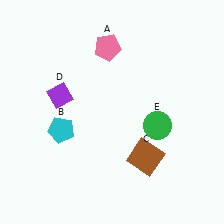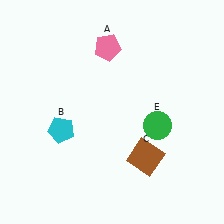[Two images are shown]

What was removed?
The purple diamond (D) was removed in Image 2.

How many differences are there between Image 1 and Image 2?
There is 1 difference between the two images.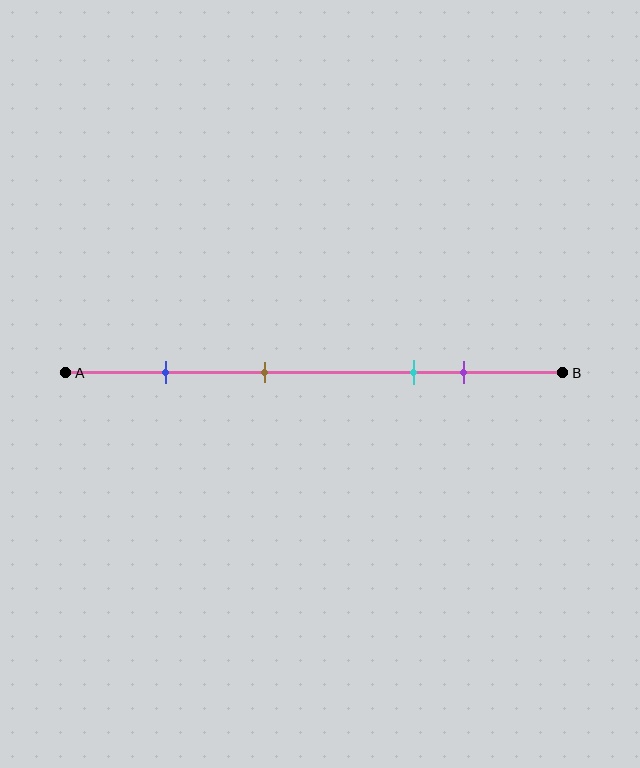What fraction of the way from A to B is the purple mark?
The purple mark is approximately 80% (0.8) of the way from A to B.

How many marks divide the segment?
There are 4 marks dividing the segment.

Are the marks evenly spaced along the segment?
No, the marks are not evenly spaced.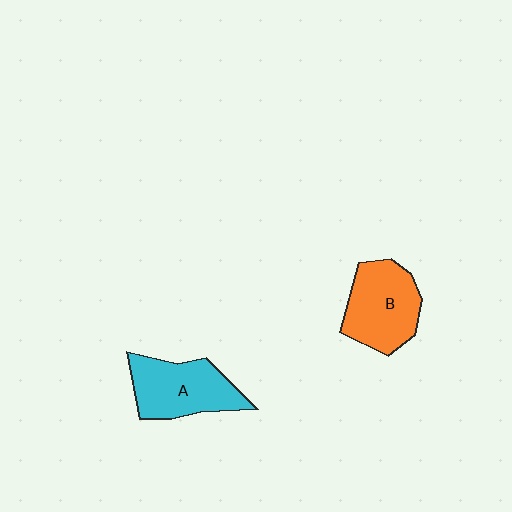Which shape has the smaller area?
Shape A (cyan).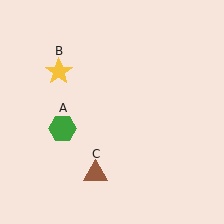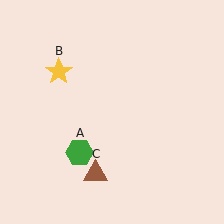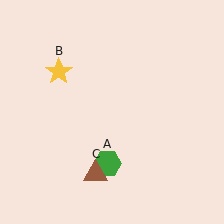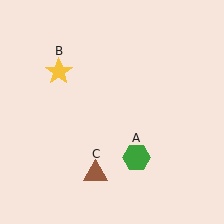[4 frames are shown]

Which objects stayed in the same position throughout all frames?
Yellow star (object B) and brown triangle (object C) remained stationary.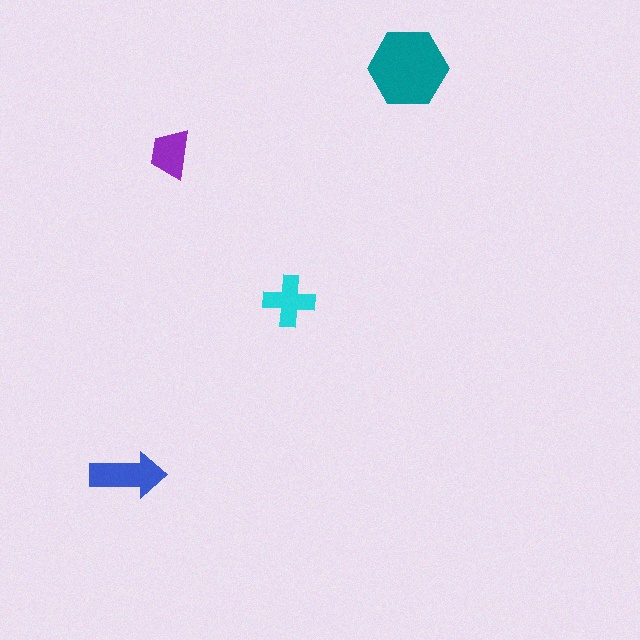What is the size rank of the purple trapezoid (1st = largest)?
4th.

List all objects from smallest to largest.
The purple trapezoid, the cyan cross, the blue arrow, the teal hexagon.